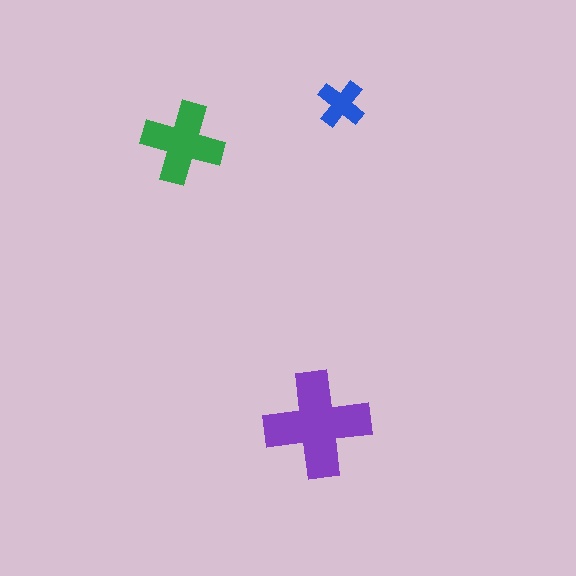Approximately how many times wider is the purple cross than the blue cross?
About 2 times wider.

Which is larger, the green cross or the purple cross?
The purple one.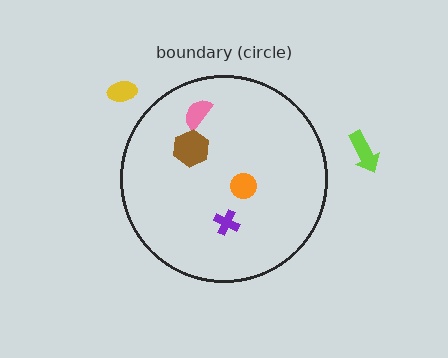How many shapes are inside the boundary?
4 inside, 2 outside.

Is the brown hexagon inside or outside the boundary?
Inside.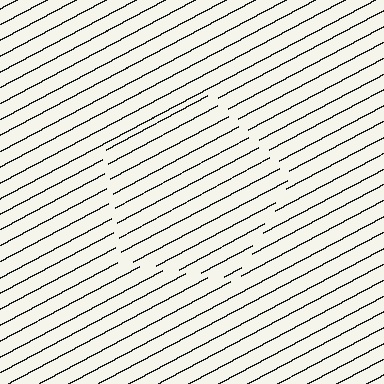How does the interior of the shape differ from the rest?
The interior of the shape contains the same grating, shifted by half a period — the contour is defined by the phase discontinuity where line-ends from the inner and outer gratings abut.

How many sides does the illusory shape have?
5 sides — the line-ends trace a pentagon.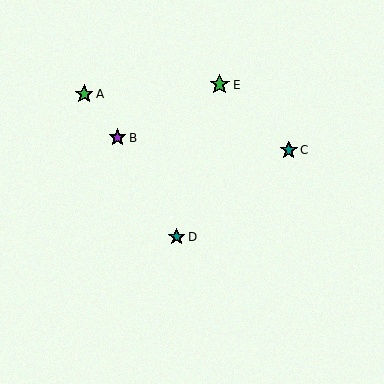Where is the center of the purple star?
The center of the purple star is at (118, 138).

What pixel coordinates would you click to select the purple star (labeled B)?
Click at (118, 138) to select the purple star B.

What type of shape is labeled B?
Shape B is a purple star.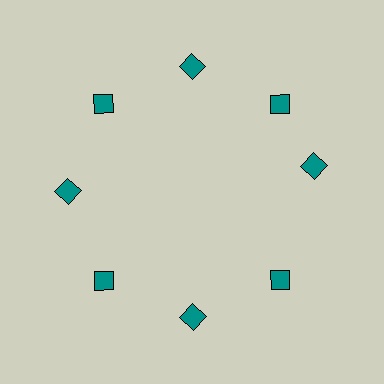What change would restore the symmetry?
The symmetry would be restored by rotating it back into even spacing with its neighbors so that all 8 diamonds sit at equal angles and equal distance from the center.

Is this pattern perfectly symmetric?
No. The 8 teal diamonds are arranged in a ring, but one element near the 3 o'clock position is rotated out of alignment along the ring, breaking the 8-fold rotational symmetry.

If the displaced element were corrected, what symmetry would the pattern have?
It would have 8-fold rotational symmetry — the pattern would map onto itself every 45 degrees.